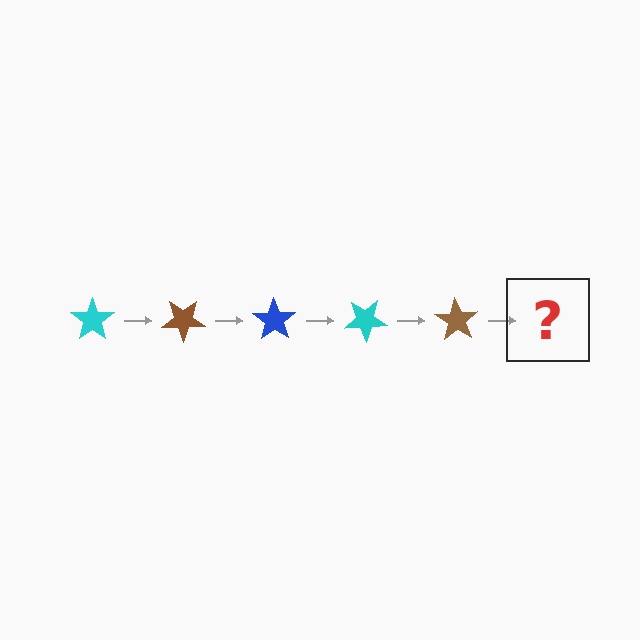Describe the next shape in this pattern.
It should be a blue star, rotated 175 degrees from the start.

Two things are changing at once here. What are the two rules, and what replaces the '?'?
The two rules are that it rotates 35 degrees each step and the color cycles through cyan, brown, and blue. The '?' should be a blue star, rotated 175 degrees from the start.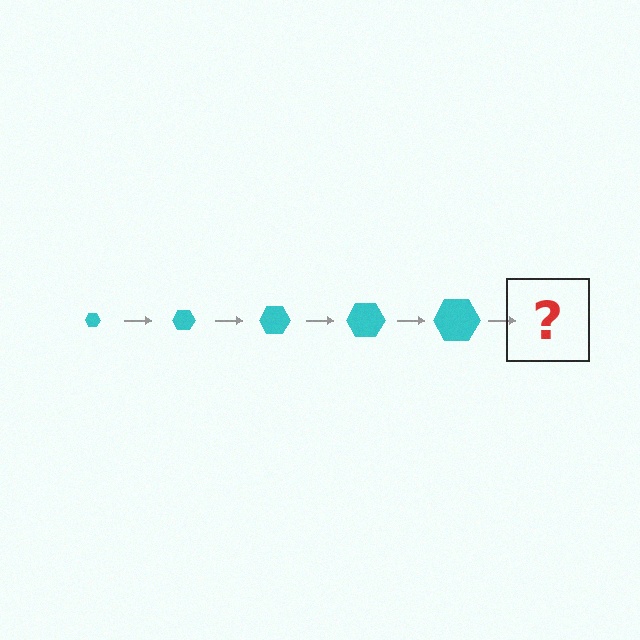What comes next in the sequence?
The next element should be a cyan hexagon, larger than the previous one.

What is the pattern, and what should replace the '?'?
The pattern is that the hexagon gets progressively larger each step. The '?' should be a cyan hexagon, larger than the previous one.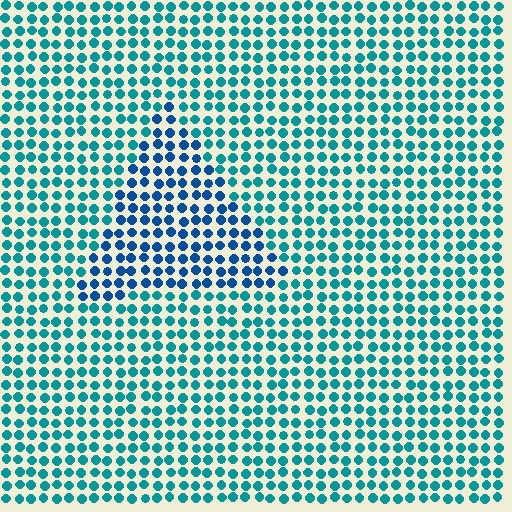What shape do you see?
I see a triangle.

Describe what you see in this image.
The image is filled with small teal elements in a uniform arrangement. A triangle-shaped region is visible where the elements are tinted to a slightly different hue, forming a subtle color boundary.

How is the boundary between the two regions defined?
The boundary is defined purely by a slight shift in hue (about 31 degrees). Spacing, size, and orientation are identical on both sides.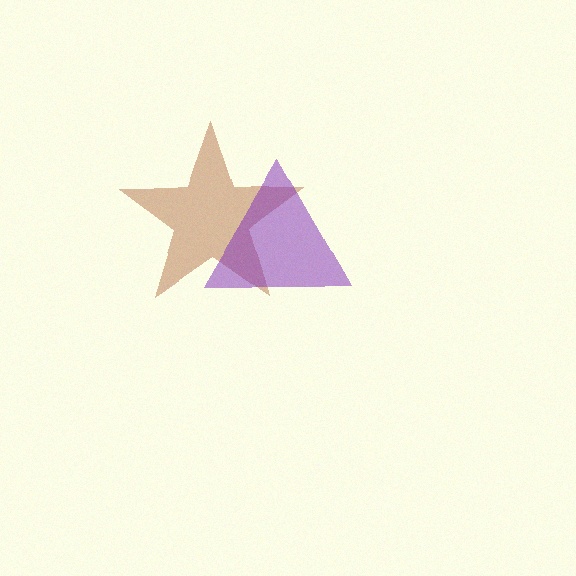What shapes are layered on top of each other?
The layered shapes are: a brown star, a purple triangle.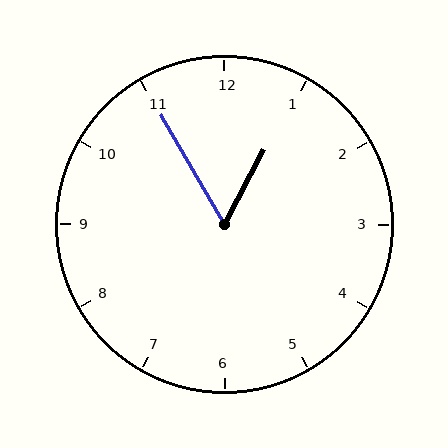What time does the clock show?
12:55.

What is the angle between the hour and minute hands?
Approximately 58 degrees.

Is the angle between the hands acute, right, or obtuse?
It is acute.